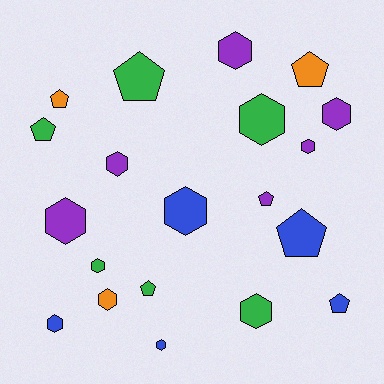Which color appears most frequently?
Green, with 6 objects.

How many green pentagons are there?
There are 3 green pentagons.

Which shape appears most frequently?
Hexagon, with 12 objects.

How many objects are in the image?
There are 20 objects.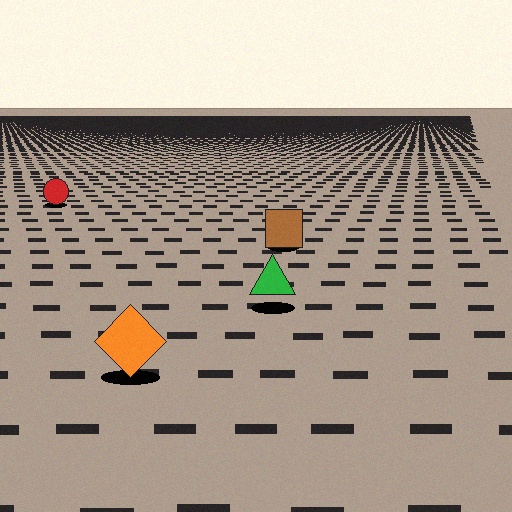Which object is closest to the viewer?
The orange diamond is closest. The texture marks near it are larger and more spread out.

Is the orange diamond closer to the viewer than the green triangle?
Yes. The orange diamond is closer — you can tell from the texture gradient: the ground texture is coarser near it.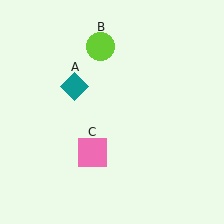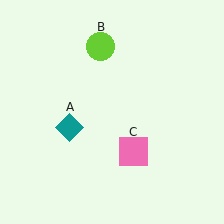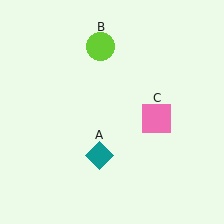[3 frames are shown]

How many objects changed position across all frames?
2 objects changed position: teal diamond (object A), pink square (object C).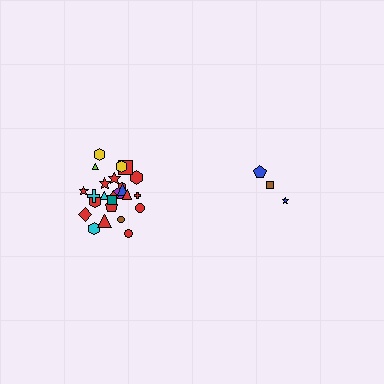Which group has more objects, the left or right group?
The left group.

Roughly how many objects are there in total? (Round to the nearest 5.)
Roughly 30 objects in total.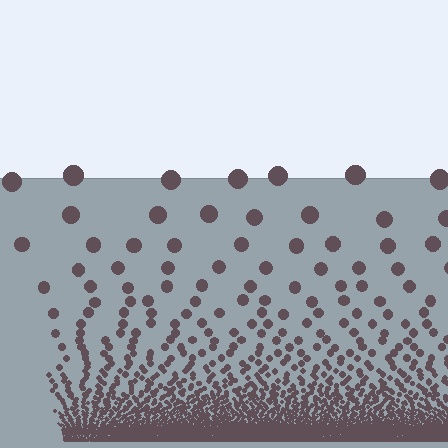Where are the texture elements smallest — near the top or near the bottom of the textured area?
Near the bottom.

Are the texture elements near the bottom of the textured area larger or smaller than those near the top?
Smaller. The gradient is inverted — elements near the bottom are smaller and denser.